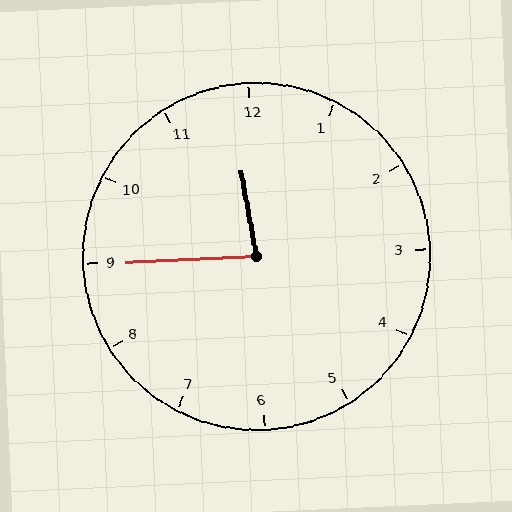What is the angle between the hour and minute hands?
Approximately 82 degrees.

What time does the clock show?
11:45.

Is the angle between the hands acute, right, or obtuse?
It is acute.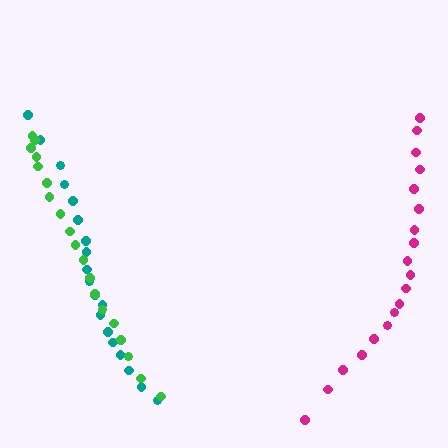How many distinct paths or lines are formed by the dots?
There are 3 distinct paths.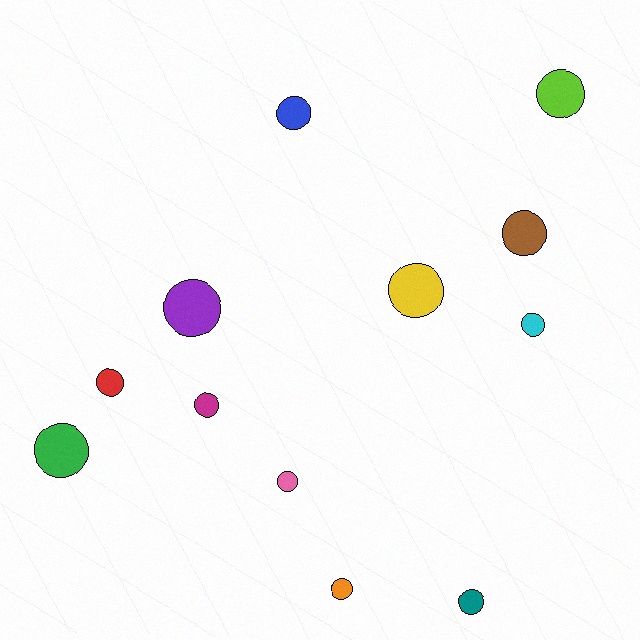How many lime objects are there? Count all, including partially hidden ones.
There is 1 lime object.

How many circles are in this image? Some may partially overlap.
There are 12 circles.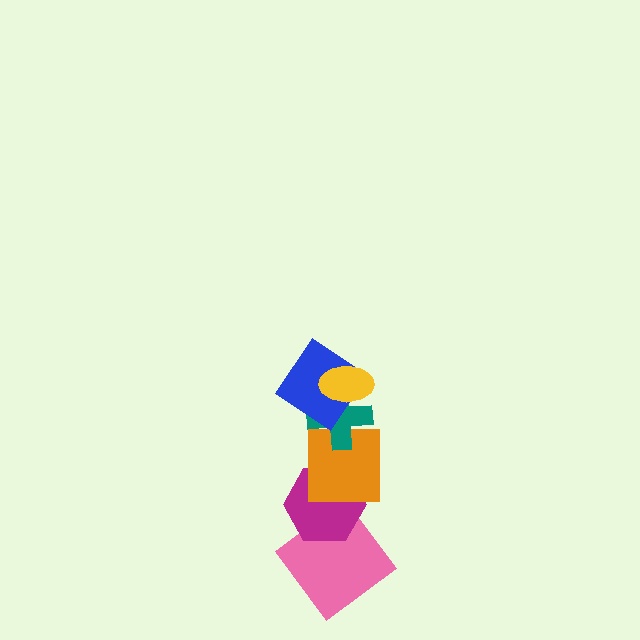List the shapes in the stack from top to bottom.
From top to bottom: the yellow ellipse, the blue diamond, the teal cross, the orange square, the magenta hexagon, the pink diamond.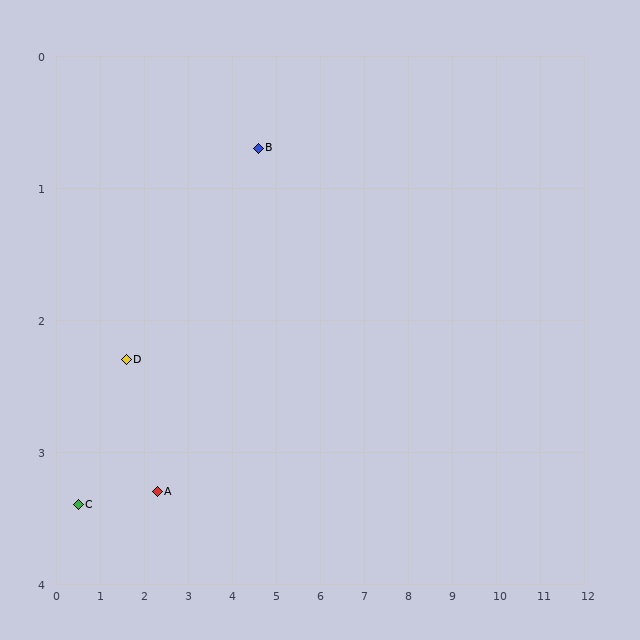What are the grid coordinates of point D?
Point D is at approximately (1.6, 2.3).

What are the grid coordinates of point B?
Point B is at approximately (4.6, 0.7).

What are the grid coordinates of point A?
Point A is at approximately (2.3, 3.3).